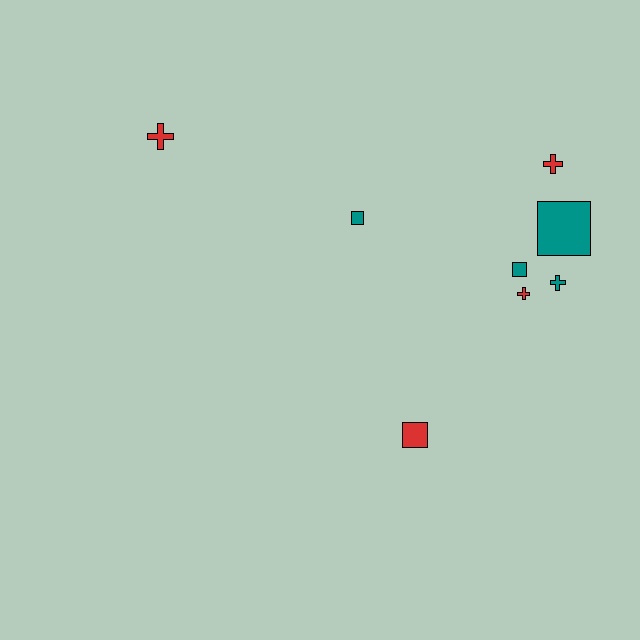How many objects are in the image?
There are 8 objects.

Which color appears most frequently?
Teal, with 4 objects.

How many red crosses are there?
There are 3 red crosses.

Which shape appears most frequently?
Square, with 4 objects.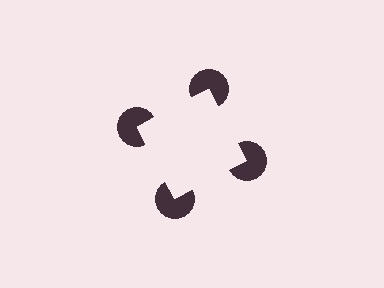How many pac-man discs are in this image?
There are 4 — one at each vertex of the illusory square.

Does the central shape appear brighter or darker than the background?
It typically appears slightly brighter than the background, even though no actual brightness change is drawn.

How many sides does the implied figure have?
4 sides.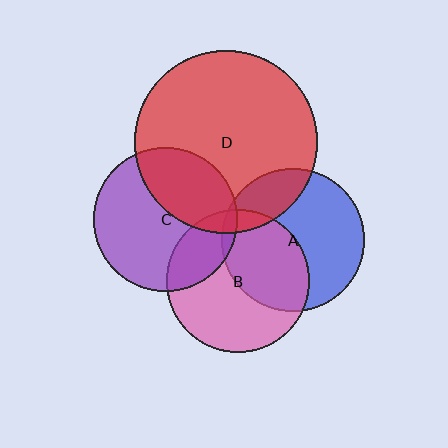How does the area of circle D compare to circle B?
Approximately 1.6 times.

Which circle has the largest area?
Circle D (red).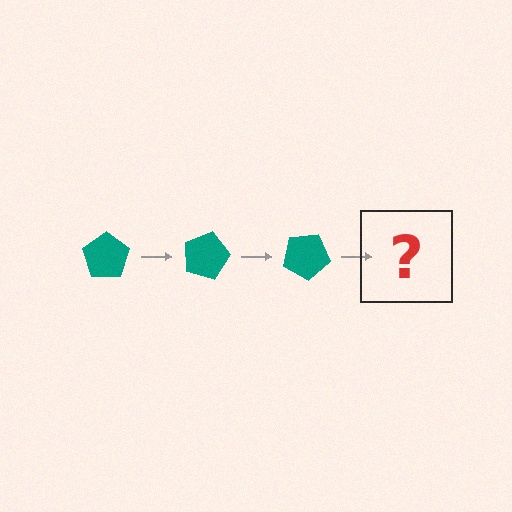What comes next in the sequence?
The next element should be a teal pentagon rotated 45 degrees.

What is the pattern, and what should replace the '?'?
The pattern is that the pentagon rotates 15 degrees each step. The '?' should be a teal pentagon rotated 45 degrees.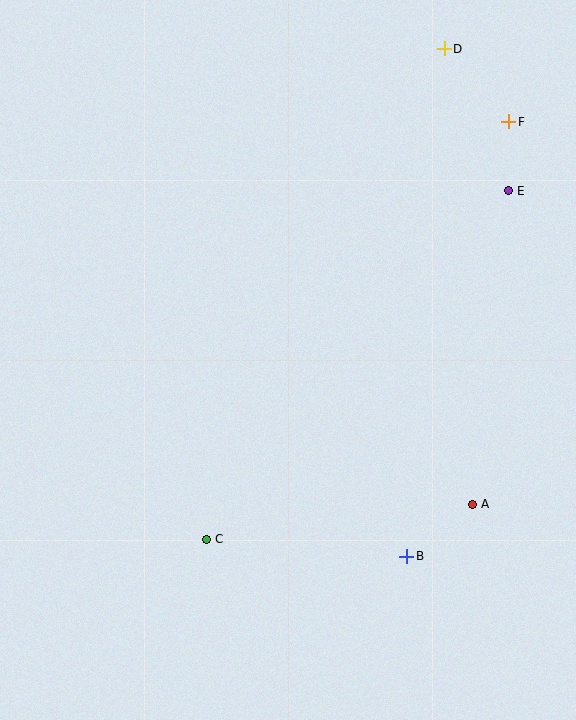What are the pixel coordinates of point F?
Point F is at (509, 122).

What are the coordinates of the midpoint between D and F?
The midpoint between D and F is at (477, 85).